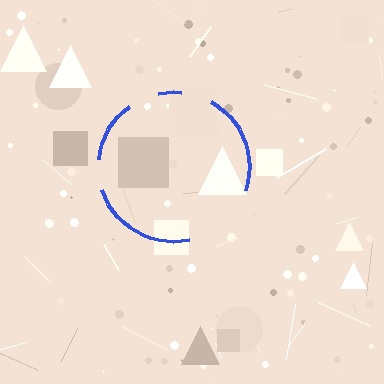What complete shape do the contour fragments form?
The contour fragments form a circle.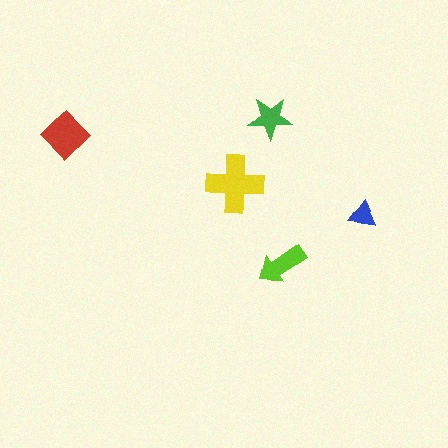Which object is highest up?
The green star is topmost.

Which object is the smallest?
The blue triangle.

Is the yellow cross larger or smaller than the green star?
Larger.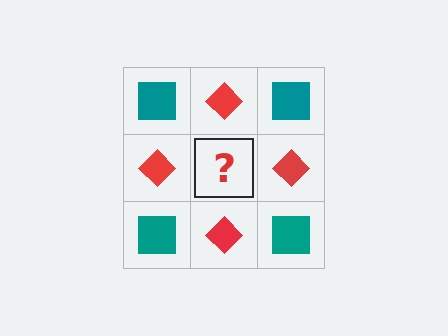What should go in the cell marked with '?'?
The missing cell should contain a teal square.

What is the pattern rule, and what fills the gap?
The rule is that it alternates teal square and red diamond in a checkerboard pattern. The gap should be filled with a teal square.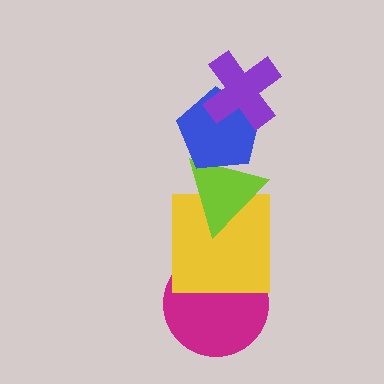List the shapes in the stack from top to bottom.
From top to bottom: the purple cross, the blue pentagon, the lime triangle, the yellow square, the magenta circle.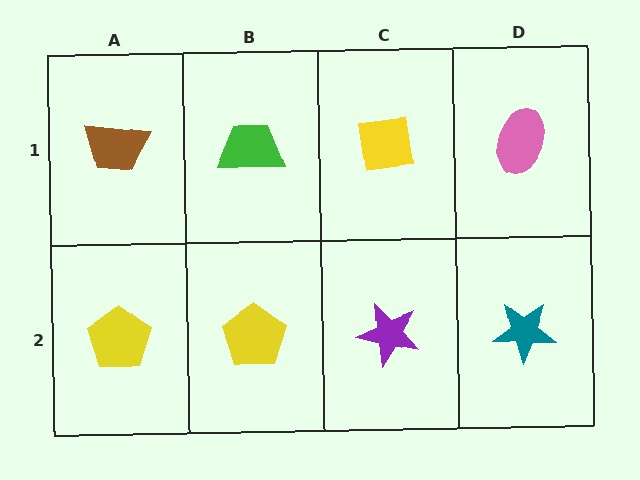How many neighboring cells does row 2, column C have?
3.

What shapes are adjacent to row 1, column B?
A yellow pentagon (row 2, column B), a brown trapezoid (row 1, column A), a yellow square (row 1, column C).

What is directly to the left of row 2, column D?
A purple star.